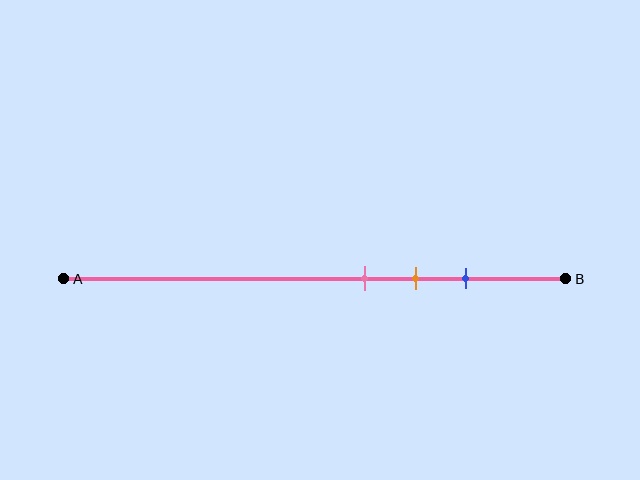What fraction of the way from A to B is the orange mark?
The orange mark is approximately 70% (0.7) of the way from A to B.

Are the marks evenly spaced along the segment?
Yes, the marks are approximately evenly spaced.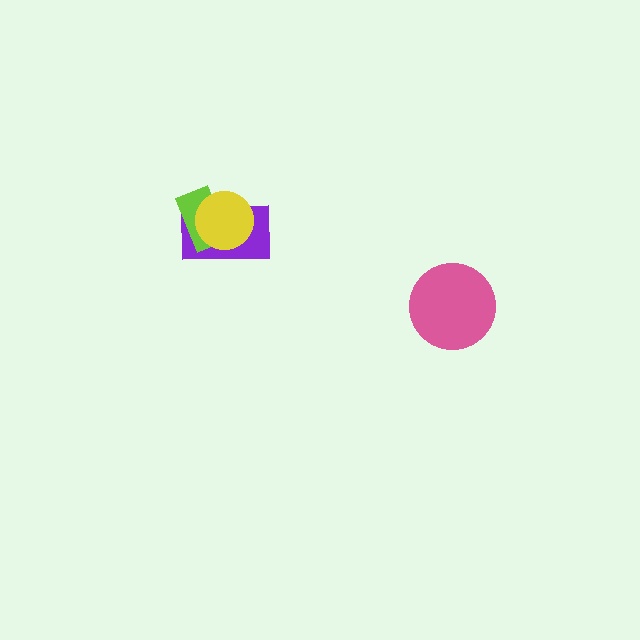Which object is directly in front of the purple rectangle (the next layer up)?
The lime rectangle is directly in front of the purple rectangle.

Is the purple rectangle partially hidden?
Yes, it is partially covered by another shape.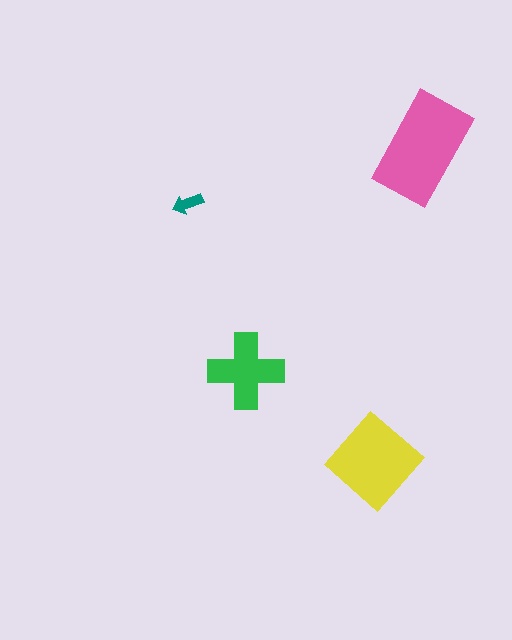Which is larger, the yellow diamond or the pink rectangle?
The pink rectangle.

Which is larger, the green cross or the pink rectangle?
The pink rectangle.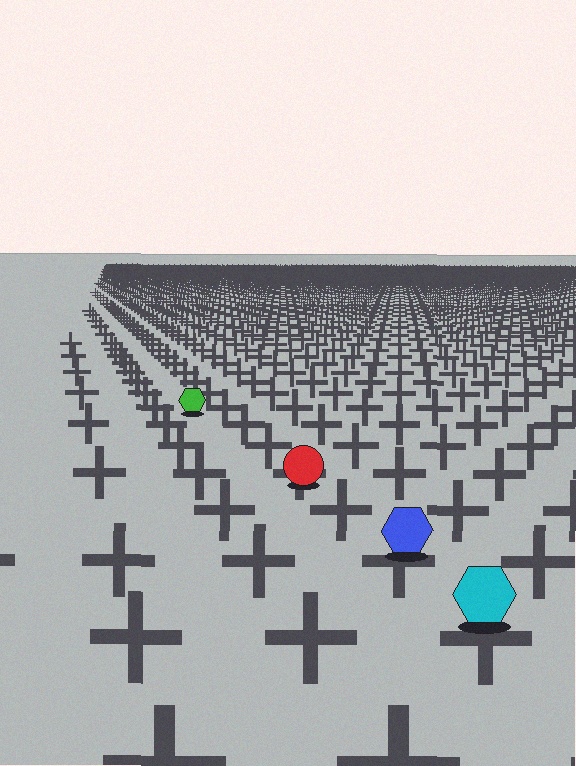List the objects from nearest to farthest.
From nearest to farthest: the cyan hexagon, the blue hexagon, the red circle, the green hexagon.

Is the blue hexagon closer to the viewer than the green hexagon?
Yes. The blue hexagon is closer — you can tell from the texture gradient: the ground texture is coarser near it.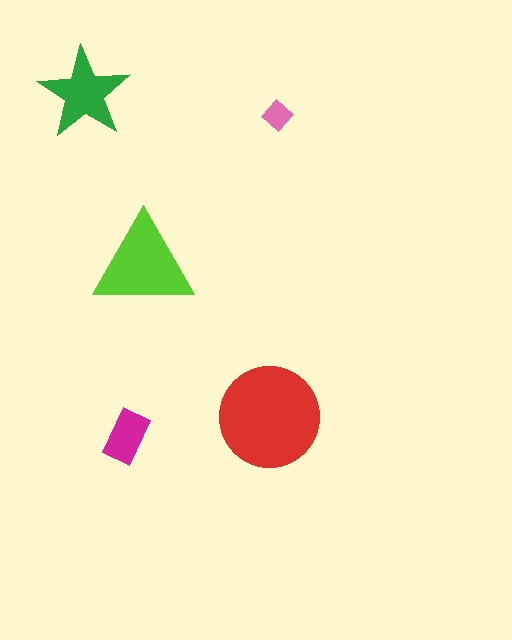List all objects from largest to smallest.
The red circle, the lime triangle, the green star, the magenta rectangle, the pink diamond.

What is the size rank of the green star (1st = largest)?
3rd.